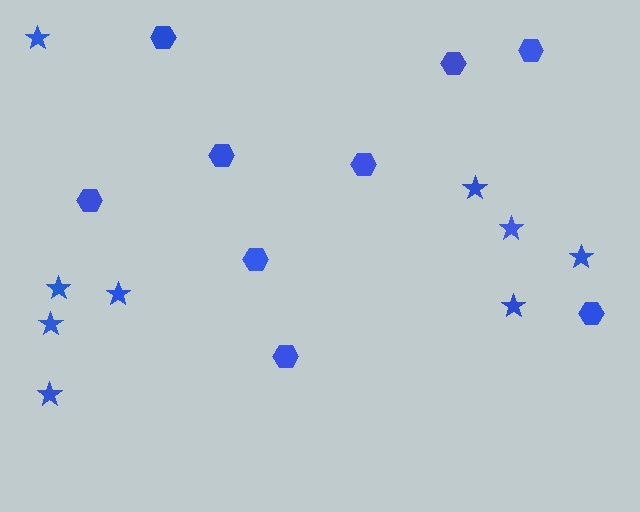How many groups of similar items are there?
There are 2 groups: one group of hexagons (9) and one group of stars (9).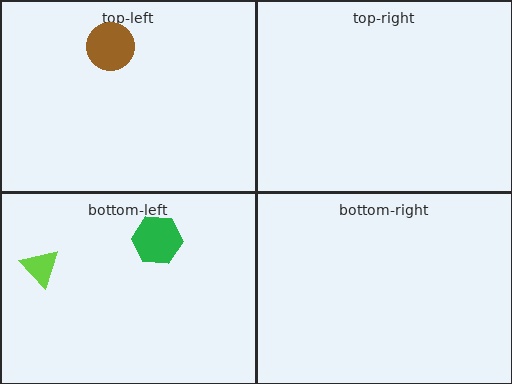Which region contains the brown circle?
The top-left region.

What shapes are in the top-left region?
The brown circle.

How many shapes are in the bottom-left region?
2.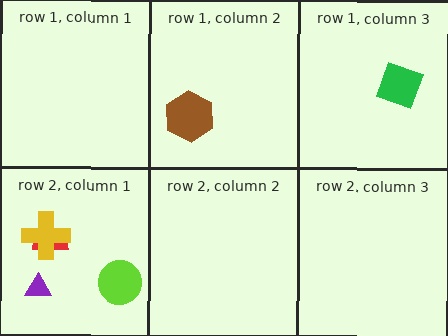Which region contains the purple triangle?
The row 2, column 1 region.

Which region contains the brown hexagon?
The row 1, column 2 region.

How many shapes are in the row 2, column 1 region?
4.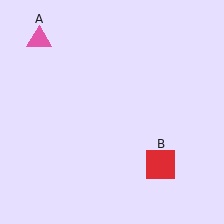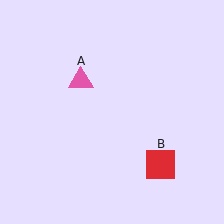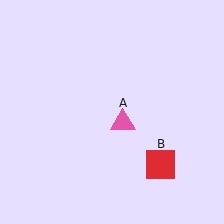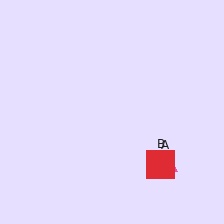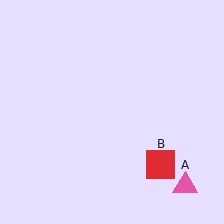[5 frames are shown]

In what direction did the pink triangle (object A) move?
The pink triangle (object A) moved down and to the right.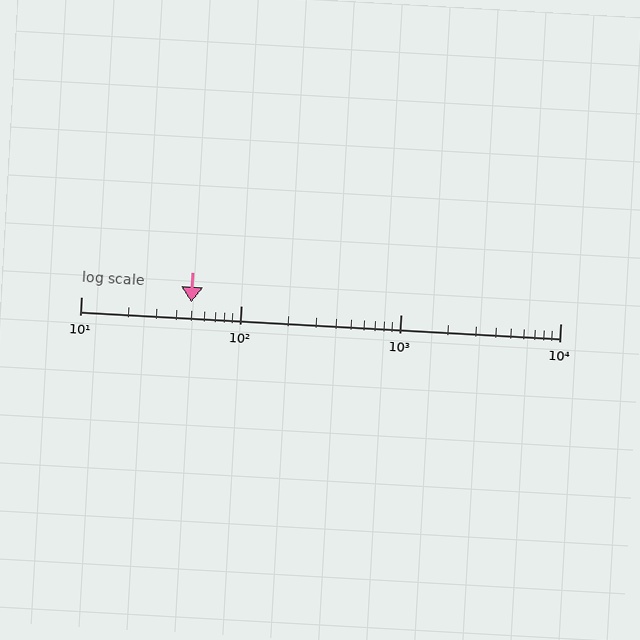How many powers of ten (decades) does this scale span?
The scale spans 3 decades, from 10 to 10000.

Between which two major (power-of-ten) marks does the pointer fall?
The pointer is between 10 and 100.